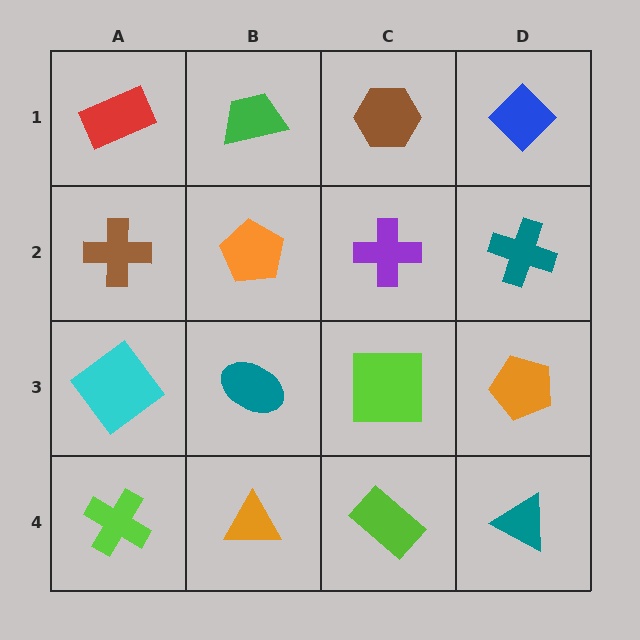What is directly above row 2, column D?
A blue diamond.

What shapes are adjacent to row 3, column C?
A purple cross (row 2, column C), a lime rectangle (row 4, column C), a teal ellipse (row 3, column B), an orange pentagon (row 3, column D).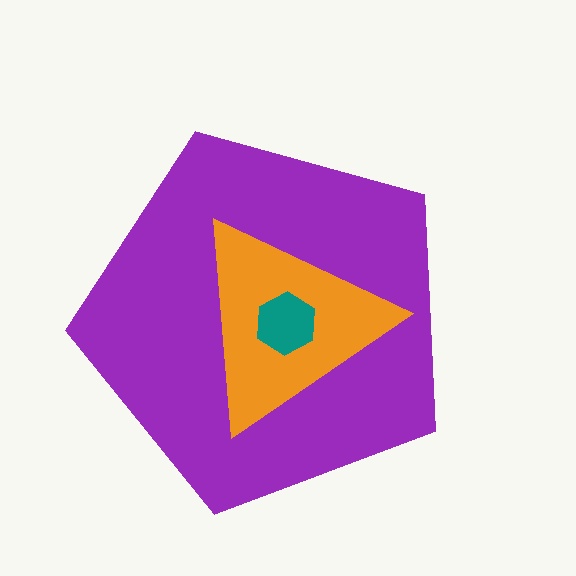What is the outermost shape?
The purple pentagon.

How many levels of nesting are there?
3.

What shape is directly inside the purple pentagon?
The orange triangle.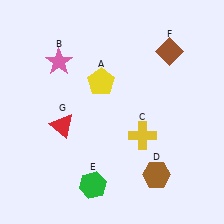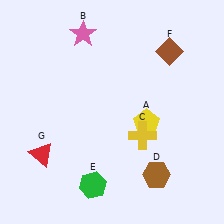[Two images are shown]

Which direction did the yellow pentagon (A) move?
The yellow pentagon (A) moved right.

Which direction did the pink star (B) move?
The pink star (B) moved up.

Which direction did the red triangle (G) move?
The red triangle (G) moved down.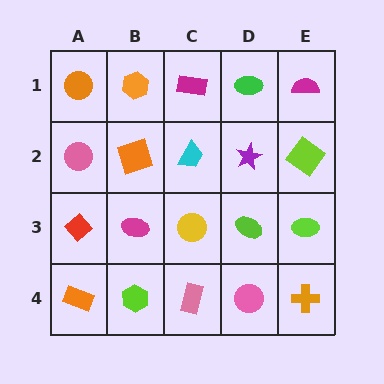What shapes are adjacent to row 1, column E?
A lime diamond (row 2, column E), a green ellipse (row 1, column D).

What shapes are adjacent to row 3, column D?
A purple star (row 2, column D), a pink circle (row 4, column D), a yellow circle (row 3, column C), a lime ellipse (row 3, column E).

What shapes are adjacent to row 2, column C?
A magenta rectangle (row 1, column C), a yellow circle (row 3, column C), an orange square (row 2, column B), a purple star (row 2, column D).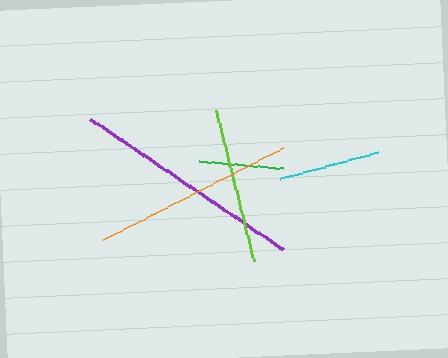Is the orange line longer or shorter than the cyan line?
The orange line is longer than the cyan line.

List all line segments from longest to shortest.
From longest to shortest: purple, orange, lime, cyan, green.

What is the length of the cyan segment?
The cyan segment is approximately 101 pixels long.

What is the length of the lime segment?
The lime segment is approximately 155 pixels long.